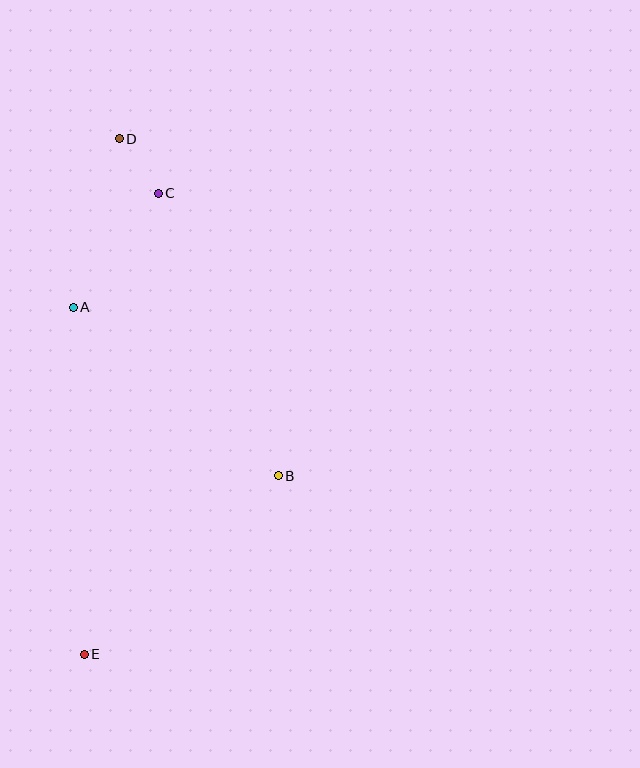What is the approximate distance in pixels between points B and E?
The distance between B and E is approximately 264 pixels.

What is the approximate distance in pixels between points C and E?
The distance between C and E is approximately 467 pixels.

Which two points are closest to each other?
Points C and D are closest to each other.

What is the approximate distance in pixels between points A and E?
The distance between A and E is approximately 347 pixels.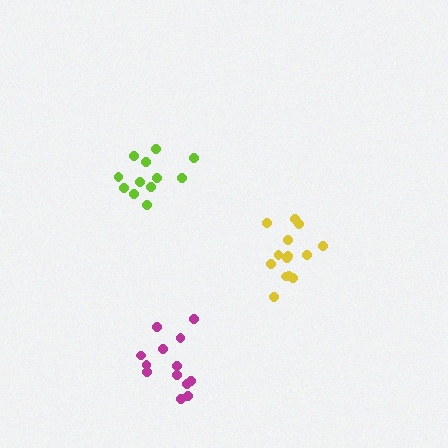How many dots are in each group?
Group 1: 13 dots, Group 2: 14 dots, Group 3: 12 dots (39 total).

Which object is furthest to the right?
The yellow cluster is rightmost.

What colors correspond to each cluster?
The clusters are colored: magenta, yellow, lime.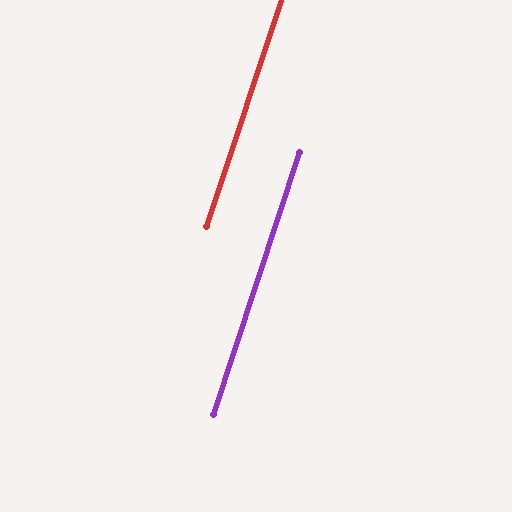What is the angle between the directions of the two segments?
Approximately 0 degrees.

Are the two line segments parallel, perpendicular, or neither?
Parallel — their directions differ by only 0.3°.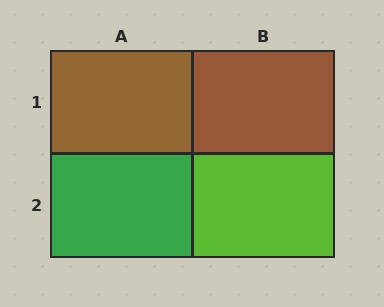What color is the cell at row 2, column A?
Green.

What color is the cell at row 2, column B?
Lime.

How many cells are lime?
1 cell is lime.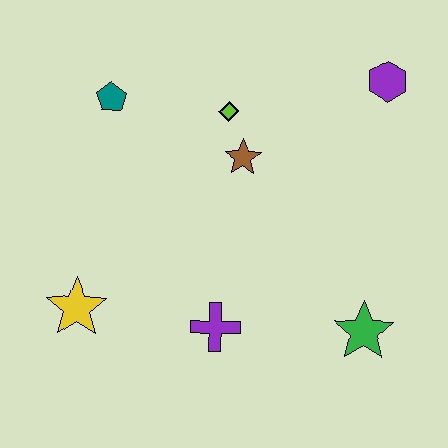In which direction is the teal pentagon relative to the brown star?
The teal pentagon is to the left of the brown star.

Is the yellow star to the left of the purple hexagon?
Yes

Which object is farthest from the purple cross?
The purple hexagon is farthest from the purple cross.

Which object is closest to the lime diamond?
The brown star is closest to the lime diamond.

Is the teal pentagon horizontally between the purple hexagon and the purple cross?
No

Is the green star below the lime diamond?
Yes